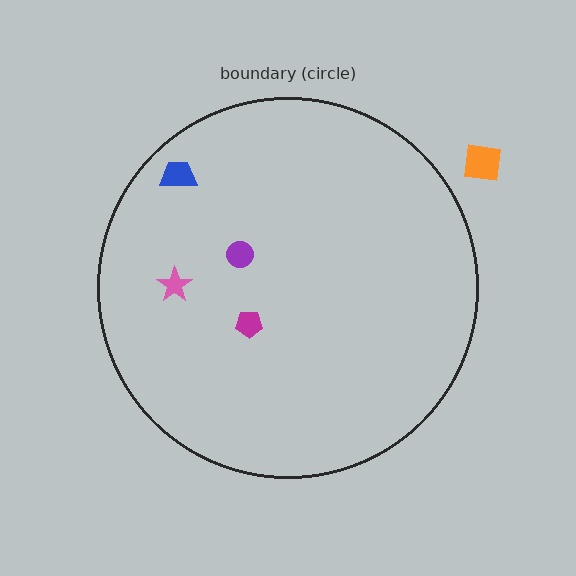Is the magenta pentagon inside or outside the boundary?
Inside.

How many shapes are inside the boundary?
4 inside, 1 outside.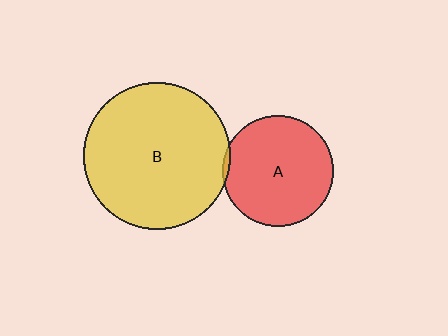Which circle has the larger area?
Circle B (yellow).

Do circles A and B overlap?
Yes.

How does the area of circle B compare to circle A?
Approximately 1.8 times.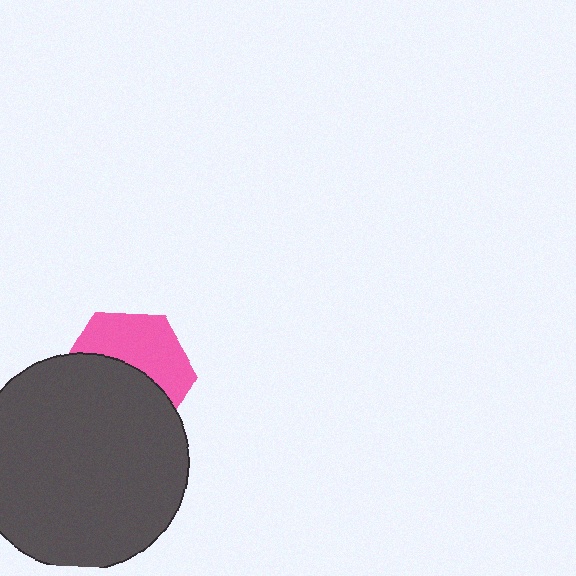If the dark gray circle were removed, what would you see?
You would see the complete pink hexagon.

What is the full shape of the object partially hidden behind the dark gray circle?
The partially hidden object is a pink hexagon.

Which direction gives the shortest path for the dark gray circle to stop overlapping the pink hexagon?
Moving down gives the shortest separation.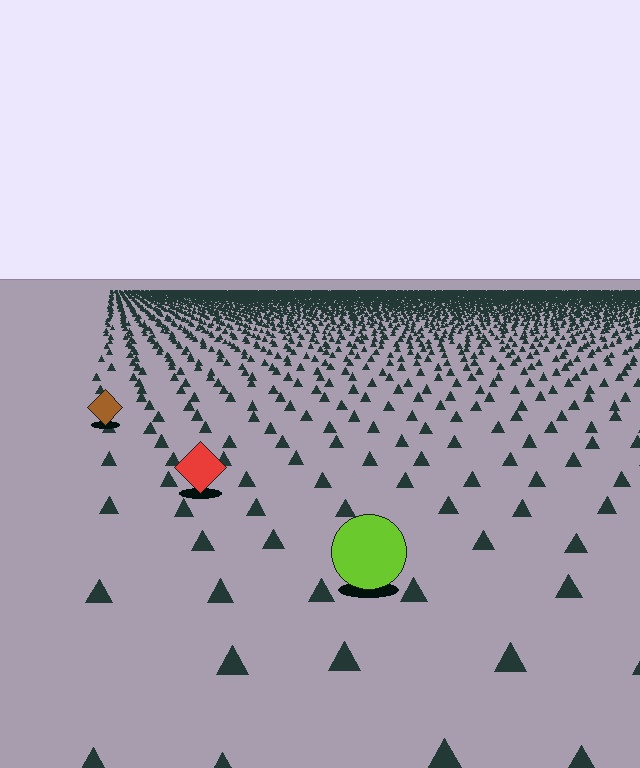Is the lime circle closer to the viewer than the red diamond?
Yes. The lime circle is closer — you can tell from the texture gradient: the ground texture is coarser near it.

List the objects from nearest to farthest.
From nearest to farthest: the lime circle, the red diamond, the brown diamond.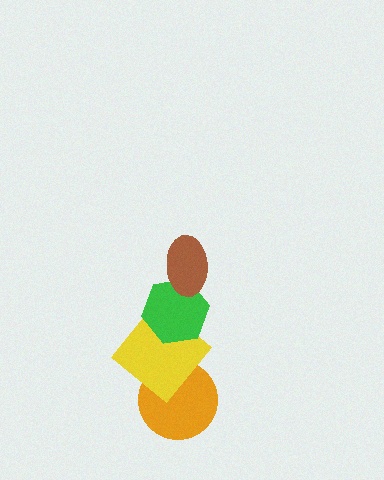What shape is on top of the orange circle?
The yellow diamond is on top of the orange circle.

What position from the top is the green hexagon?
The green hexagon is 2nd from the top.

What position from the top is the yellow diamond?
The yellow diamond is 3rd from the top.